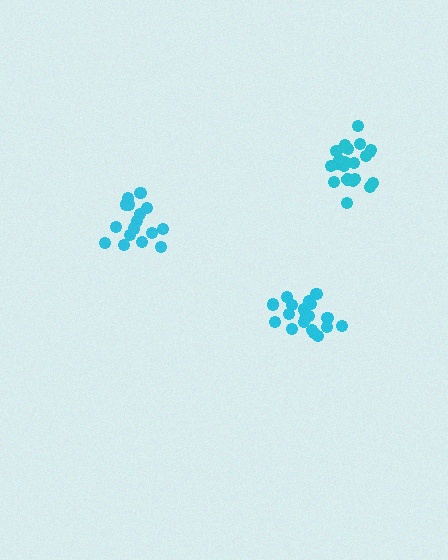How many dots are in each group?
Group 1: 20 dots, Group 2: 16 dots, Group 3: 21 dots (57 total).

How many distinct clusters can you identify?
There are 3 distinct clusters.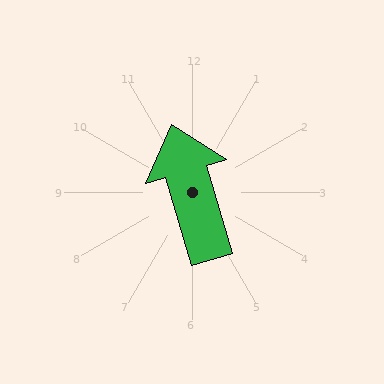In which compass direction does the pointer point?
North.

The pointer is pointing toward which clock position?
Roughly 11 o'clock.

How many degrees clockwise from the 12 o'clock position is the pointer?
Approximately 344 degrees.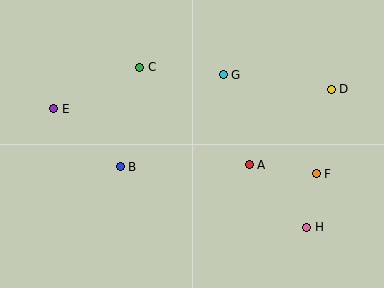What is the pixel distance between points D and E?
The distance between D and E is 278 pixels.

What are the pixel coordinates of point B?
Point B is at (120, 167).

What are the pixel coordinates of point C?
Point C is at (140, 67).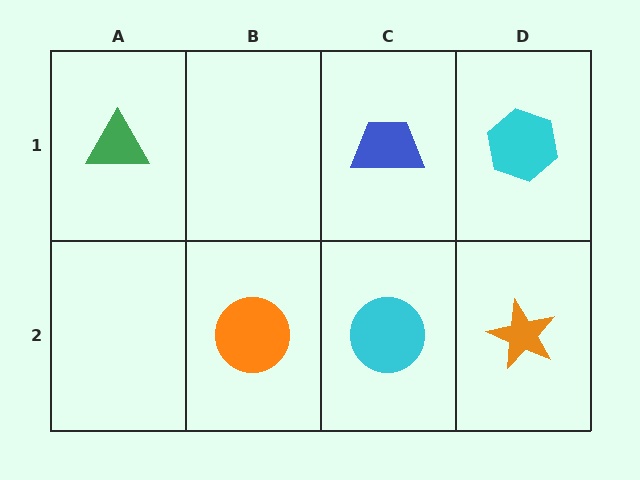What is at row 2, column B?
An orange circle.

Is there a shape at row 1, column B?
No, that cell is empty.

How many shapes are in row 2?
3 shapes.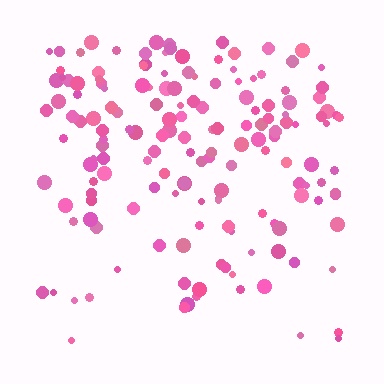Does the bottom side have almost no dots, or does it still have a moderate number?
Still a moderate number, just noticeably fewer than the top.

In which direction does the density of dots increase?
From bottom to top, with the top side densest.